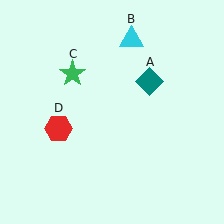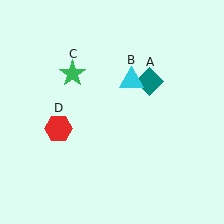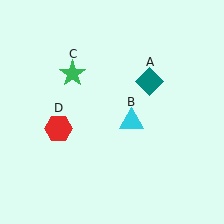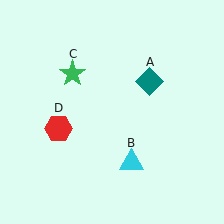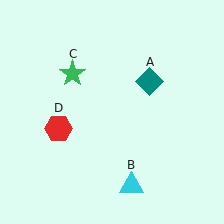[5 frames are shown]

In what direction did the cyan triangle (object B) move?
The cyan triangle (object B) moved down.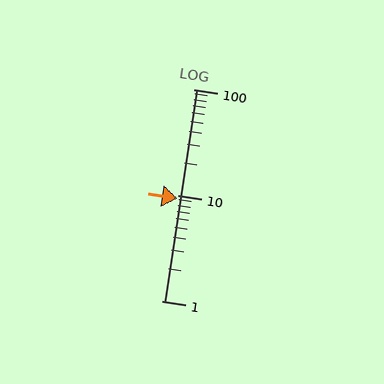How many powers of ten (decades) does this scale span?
The scale spans 2 decades, from 1 to 100.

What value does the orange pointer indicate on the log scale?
The pointer indicates approximately 9.3.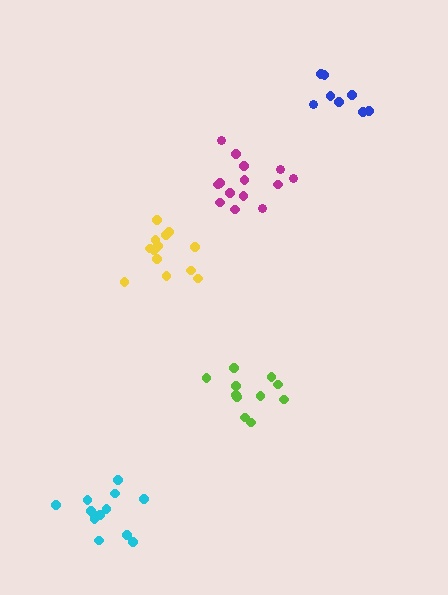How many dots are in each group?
Group 1: 13 dots, Group 2: 8 dots, Group 3: 11 dots, Group 4: 14 dots, Group 5: 13 dots (59 total).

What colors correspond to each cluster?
The clusters are colored: cyan, blue, lime, magenta, yellow.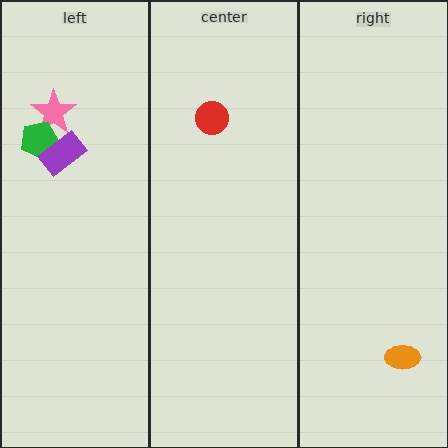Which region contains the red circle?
The center region.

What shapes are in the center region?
The red circle.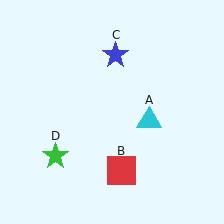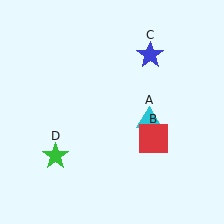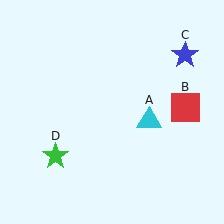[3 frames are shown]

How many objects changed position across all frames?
2 objects changed position: red square (object B), blue star (object C).